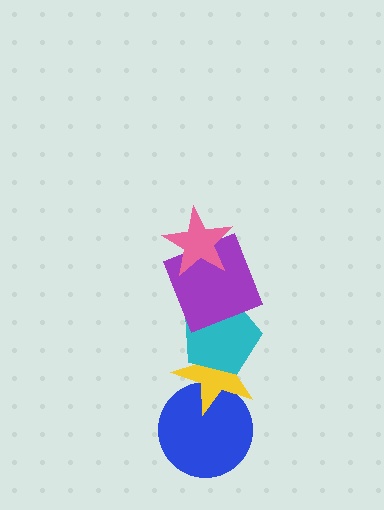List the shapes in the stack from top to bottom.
From top to bottom: the pink star, the purple square, the cyan pentagon, the yellow star, the blue circle.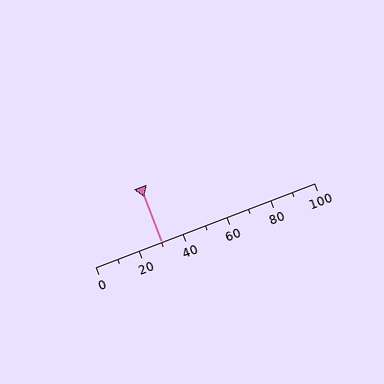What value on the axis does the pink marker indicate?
The marker indicates approximately 30.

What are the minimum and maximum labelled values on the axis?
The axis runs from 0 to 100.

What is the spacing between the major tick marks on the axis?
The major ticks are spaced 20 apart.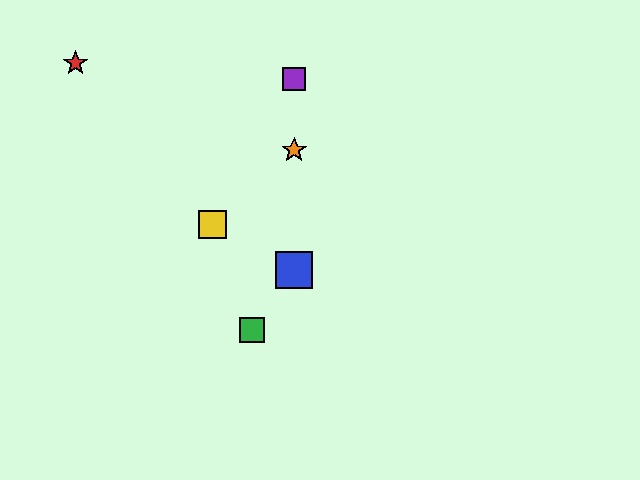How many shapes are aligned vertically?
3 shapes (the blue square, the purple square, the orange star) are aligned vertically.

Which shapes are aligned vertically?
The blue square, the purple square, the orange star are aligned vertically.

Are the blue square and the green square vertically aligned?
No, the blue square is at x≈294 and the green square is at x≈252.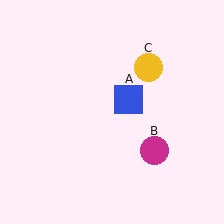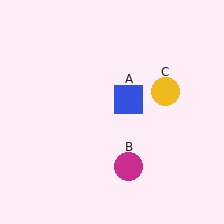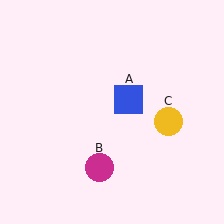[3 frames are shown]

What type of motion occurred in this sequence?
The magenta circle (object B), yellow circle (object C) rotated clockwise around the center of the scene.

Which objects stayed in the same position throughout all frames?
Blue square (object A) remained stationary.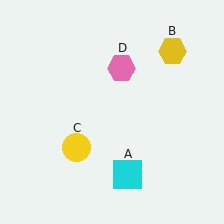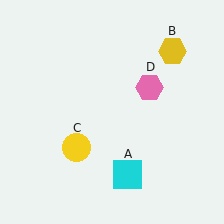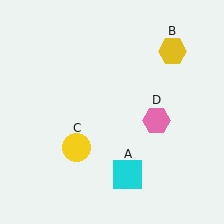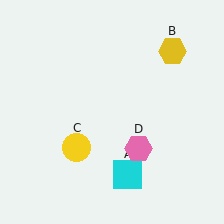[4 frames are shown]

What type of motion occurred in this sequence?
The pink hexagon (object D) rotated clockwise around the center of the scene.